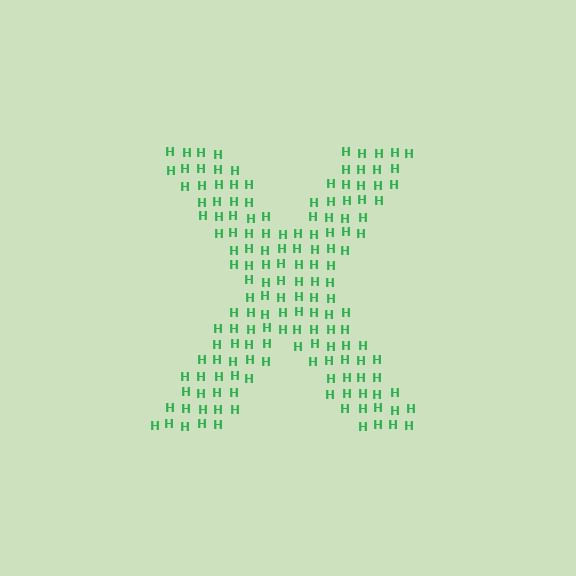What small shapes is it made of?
It is made of small letter H's.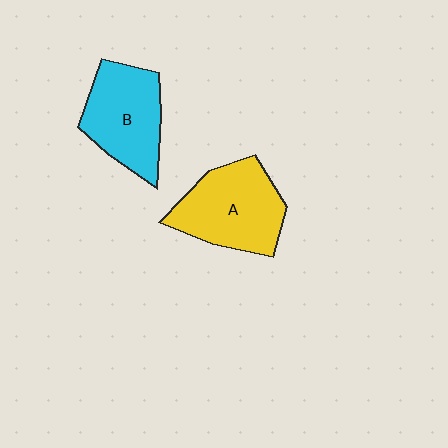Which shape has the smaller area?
Shape B (cyan).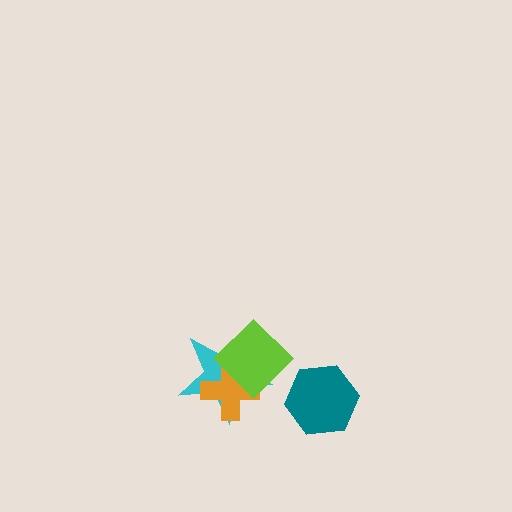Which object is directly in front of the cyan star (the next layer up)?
The orange cross is directly in front of the cyan star.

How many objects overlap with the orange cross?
2 objects overlap with the orange cross.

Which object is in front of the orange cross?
The lime diamond is in front of the orange cross.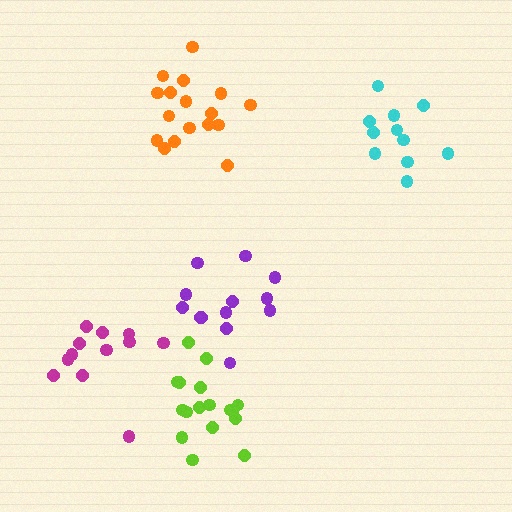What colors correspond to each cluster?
The clusters are colored: lime, orange, cyan, purple, magenta.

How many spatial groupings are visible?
There are 5 spatial groupings.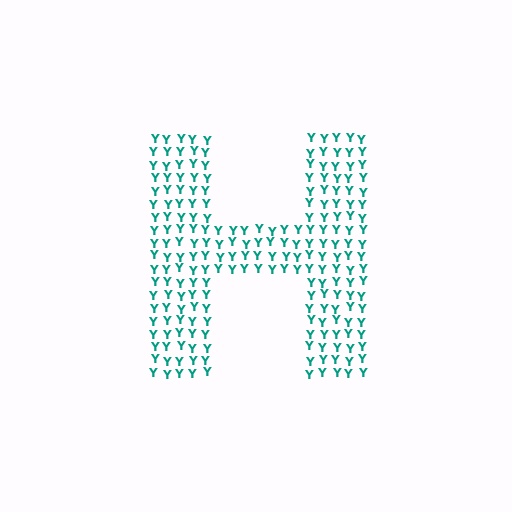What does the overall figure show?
The overall figure shows the letter H.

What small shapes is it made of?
It is made of small letter Y's.